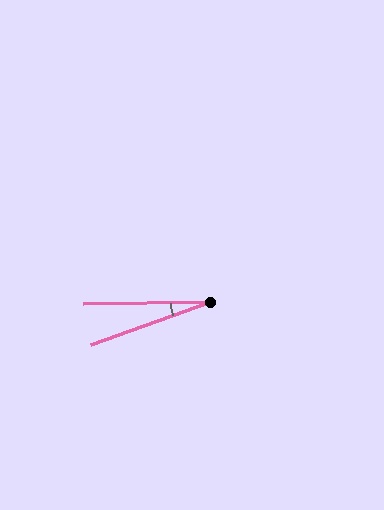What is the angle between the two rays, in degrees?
Approximately 19 degrees.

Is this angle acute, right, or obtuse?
It is acute.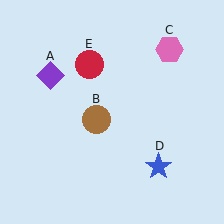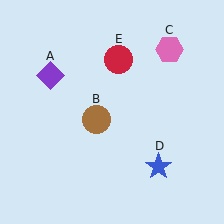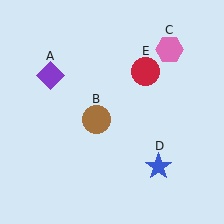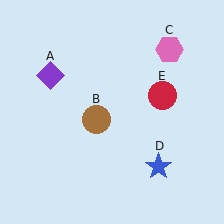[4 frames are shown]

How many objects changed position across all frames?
1 object changed position: red circle (object E).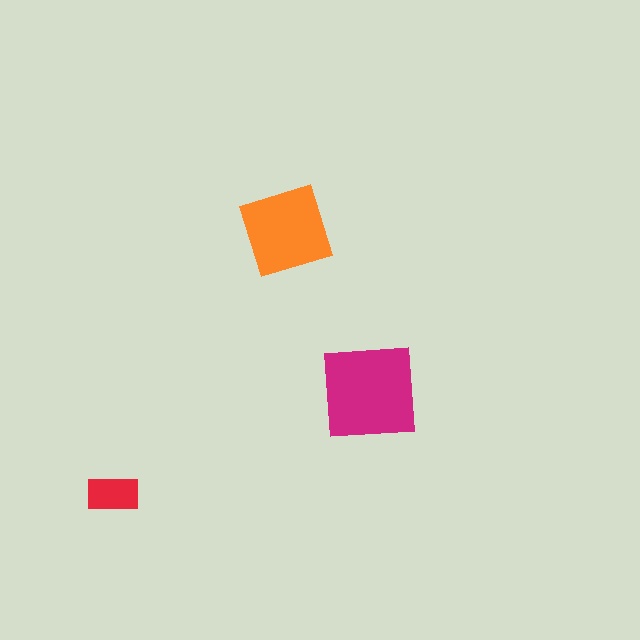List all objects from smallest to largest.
The red rectangle, the orange square, the magenta square.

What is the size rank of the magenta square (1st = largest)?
1st.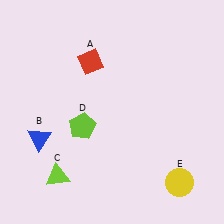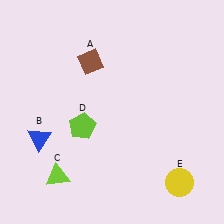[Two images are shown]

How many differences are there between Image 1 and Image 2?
There is 1 difference between the two images.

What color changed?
The diamond (A) changed from red in Image 1 to brown in Image 2.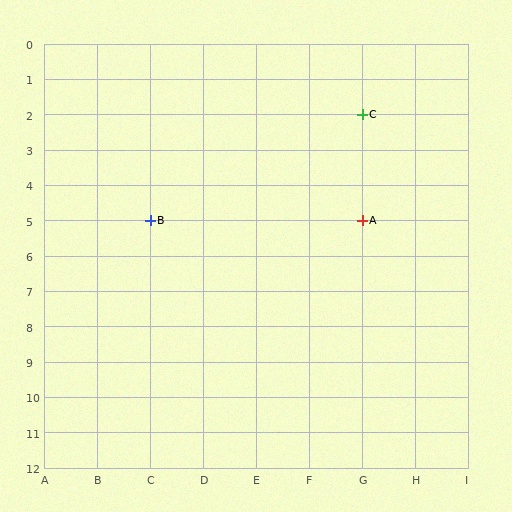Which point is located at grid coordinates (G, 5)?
Point A is at (G, 5).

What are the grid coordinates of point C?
Point C is at grid coordinates (G, 2).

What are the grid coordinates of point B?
Point B is at grid coordinates (C, 5).